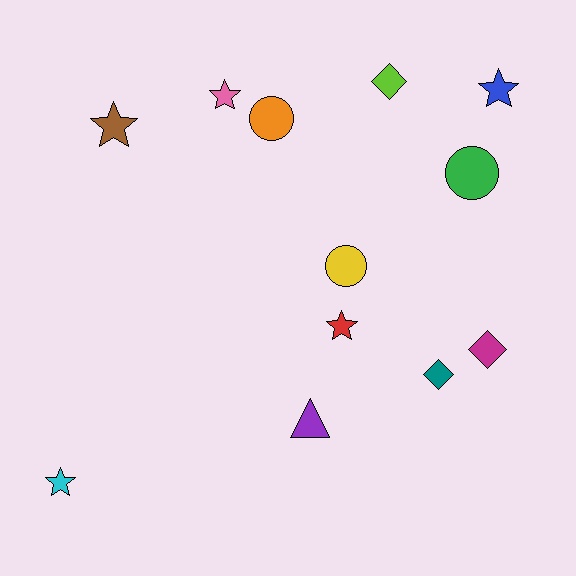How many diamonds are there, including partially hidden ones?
There are 3 diamonds.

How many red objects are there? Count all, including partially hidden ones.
There is 1 red object.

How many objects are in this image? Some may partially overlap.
There are 12 objects.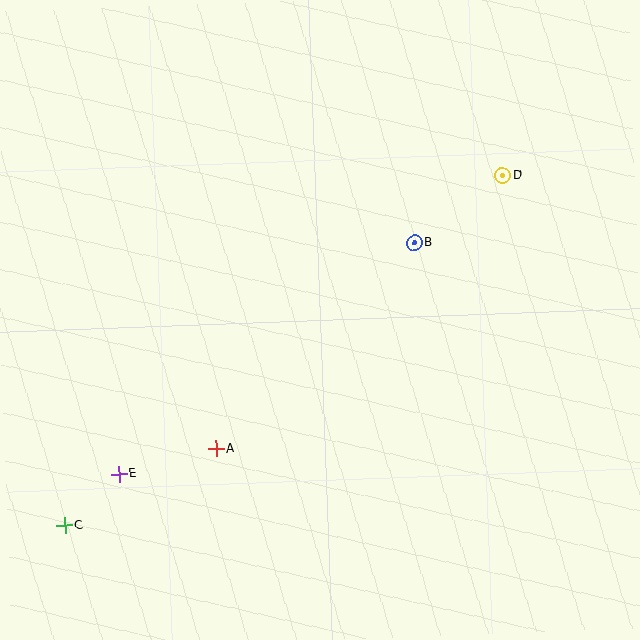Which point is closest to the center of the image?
Point B at (415, 242) is closest to the center.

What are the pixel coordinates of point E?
Point E is at (119, 474).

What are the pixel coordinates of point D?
Point D is at (503, 176).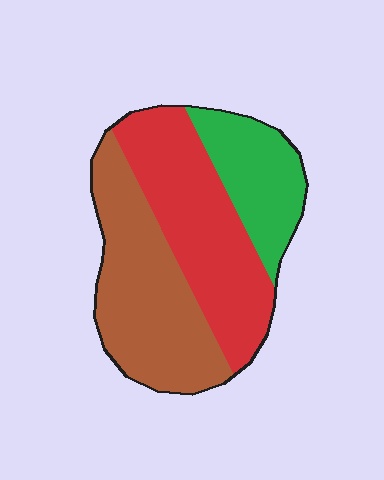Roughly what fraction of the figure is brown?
Brown takes up about two fifths (2/5) of the figure.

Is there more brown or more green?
Brown.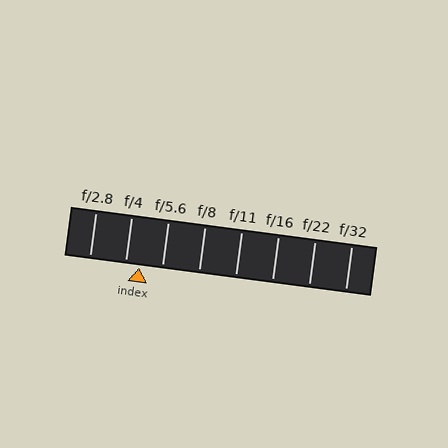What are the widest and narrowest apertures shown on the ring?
The widest aperture shown is f/2.8 and the narrowest is f/32.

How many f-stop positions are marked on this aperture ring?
There are 8 f-stop positions marked.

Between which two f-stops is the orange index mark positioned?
The index mark is between f/4 and f/5.6.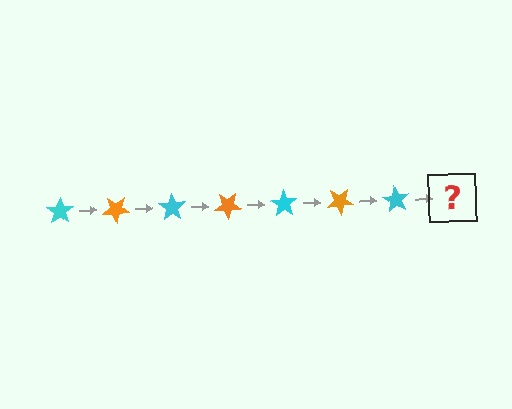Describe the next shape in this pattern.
It should be an orange star, rotated 245 degrees from the start.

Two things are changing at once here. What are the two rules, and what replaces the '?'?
The two rules are that it rotates 35 degrees each step and the color cycles through cyan and orange. The '?' should be an orange star, rotated 245 degrees from the start.